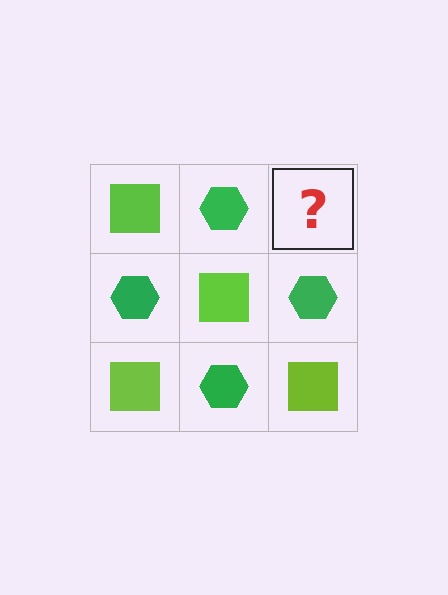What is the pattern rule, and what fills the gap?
The rule is that it alternates lime square and green hexagon in a checkerboard pattern. The gap should be filled with a lime square.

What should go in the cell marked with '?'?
The missing cell should contain a lime square.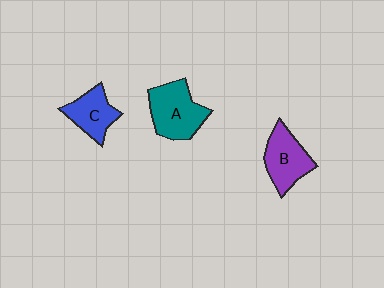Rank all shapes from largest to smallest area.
From largest to smallest: A (teal), B (purple), C (blue).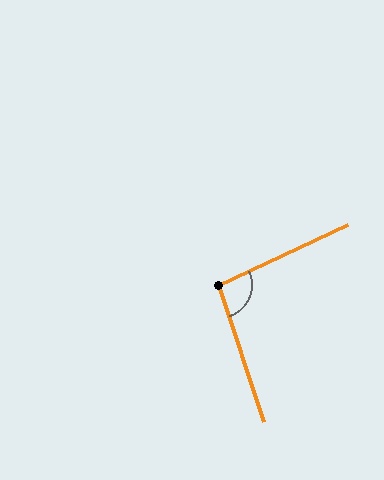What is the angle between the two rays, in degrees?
Approximately 97 degrees.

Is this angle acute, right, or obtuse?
It is obtuse.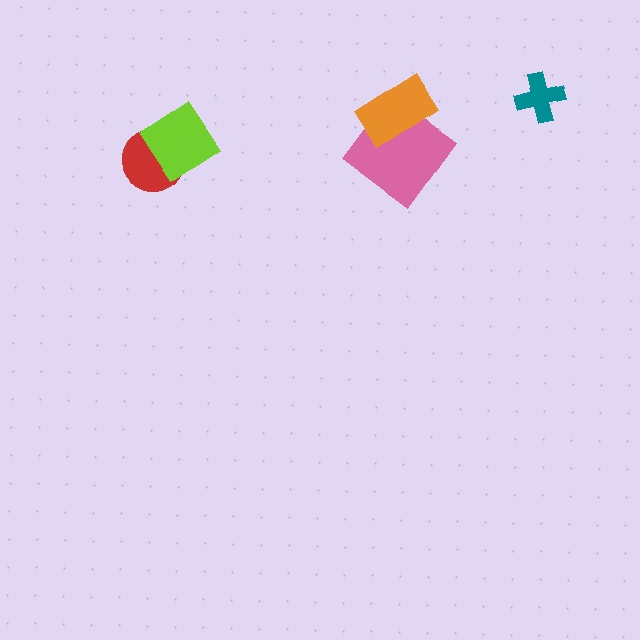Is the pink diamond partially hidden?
Yes, it is partially covered by another shape.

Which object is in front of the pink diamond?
The orange rectangle is in front of the pink diamond.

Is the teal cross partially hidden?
No, no other shape covers it.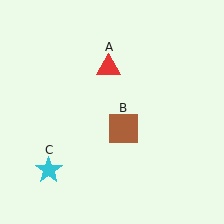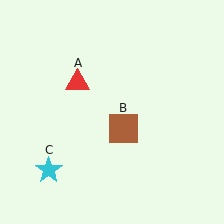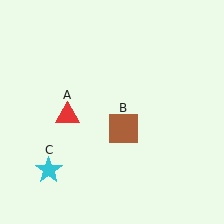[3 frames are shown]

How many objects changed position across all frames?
1 object changed position: red triangle (object A).